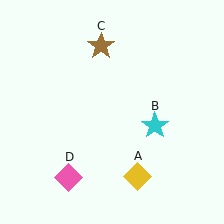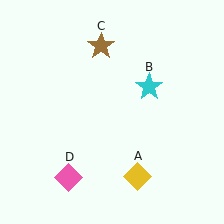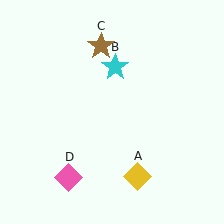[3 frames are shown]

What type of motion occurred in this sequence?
The cyan star (object B) rotated counterclockwise around the center of the scene.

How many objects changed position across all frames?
1 object changed position: cyan star (object B).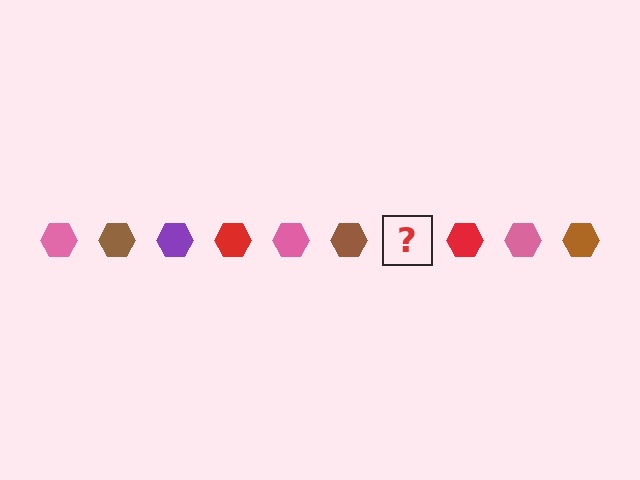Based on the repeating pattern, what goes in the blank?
The blank should be a purple hexagon.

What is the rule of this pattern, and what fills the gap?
The rule is that the pattern cycles through pink, brown, purple, red hexagons. The gap should be filled with a purple hexagon.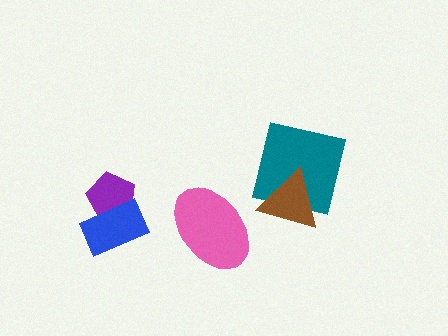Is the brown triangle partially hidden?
No, no other shape covers it.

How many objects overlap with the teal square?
1 object overlaps with the teal square.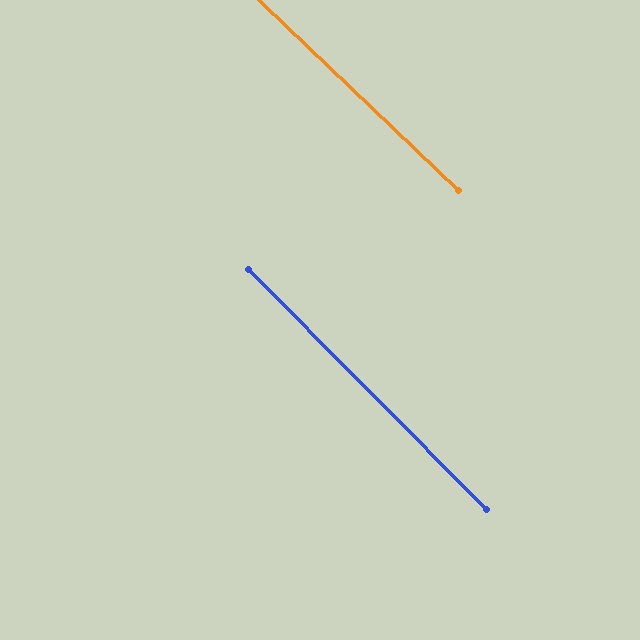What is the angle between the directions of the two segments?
Approximately 1 degree.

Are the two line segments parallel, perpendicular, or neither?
Parallel — their directions differ by only 1.5°.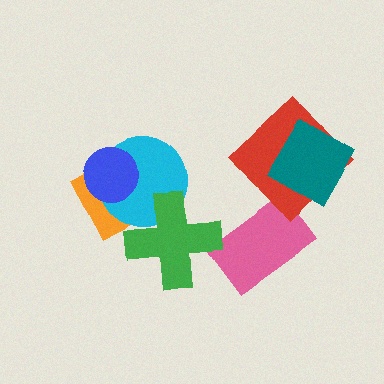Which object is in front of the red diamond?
The teal diamond is in front of the red diamond.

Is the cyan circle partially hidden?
Yes, it is partially covered by another shape.